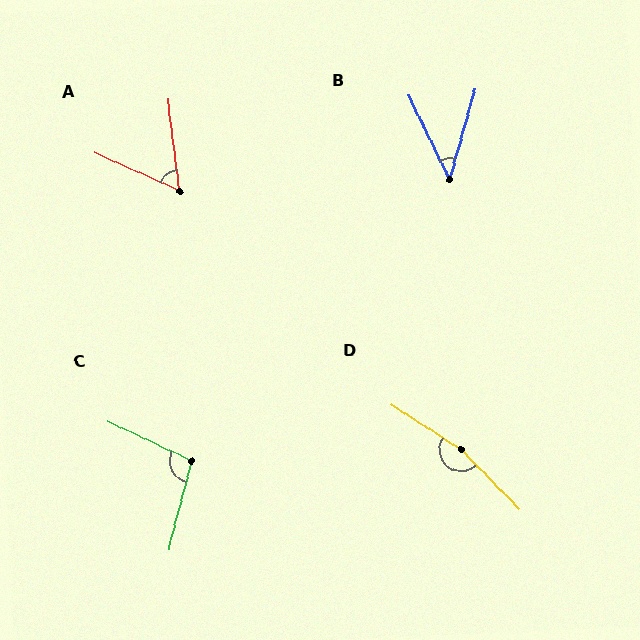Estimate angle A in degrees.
Approximately 59 degrees.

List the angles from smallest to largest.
B (42°), A (59°), C (101°), D (167°).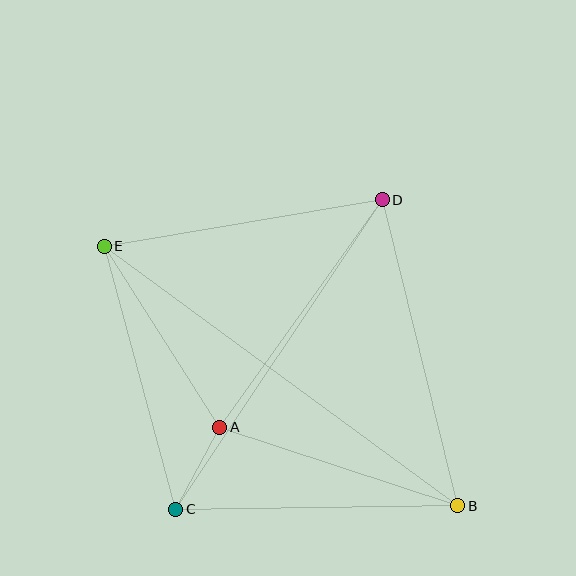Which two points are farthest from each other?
Points B and E are farthest from each other.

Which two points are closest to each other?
Points A and C are closest to each other.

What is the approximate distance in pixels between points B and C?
The distance between B and C is approximately 282 pixels.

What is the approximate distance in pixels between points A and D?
The distance between A and D is approximately 279 pixels.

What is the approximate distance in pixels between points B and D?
The distance between B and D is approximately 315 pixels.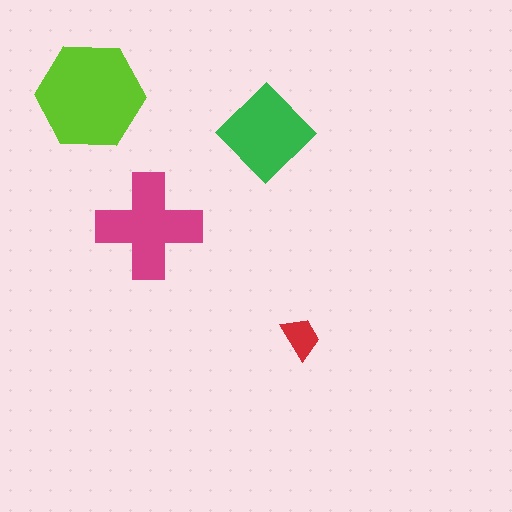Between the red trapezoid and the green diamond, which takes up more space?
The green diamond.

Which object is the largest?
The lime hexagon.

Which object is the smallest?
The red trapezoid.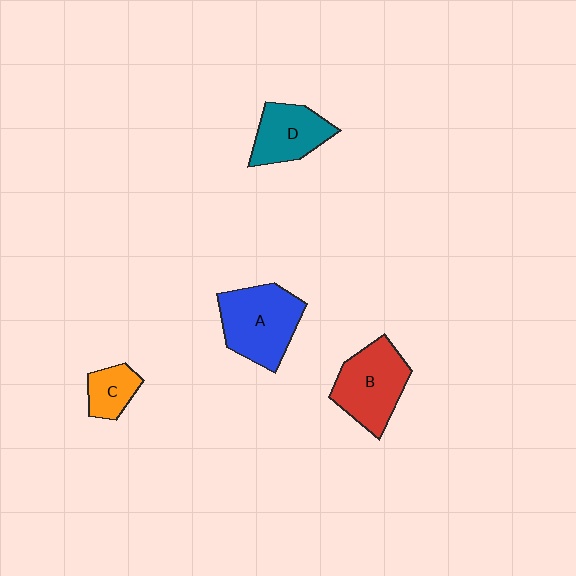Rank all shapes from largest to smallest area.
From largest to smallest: A (blue), B (red), D (teal), C (orange).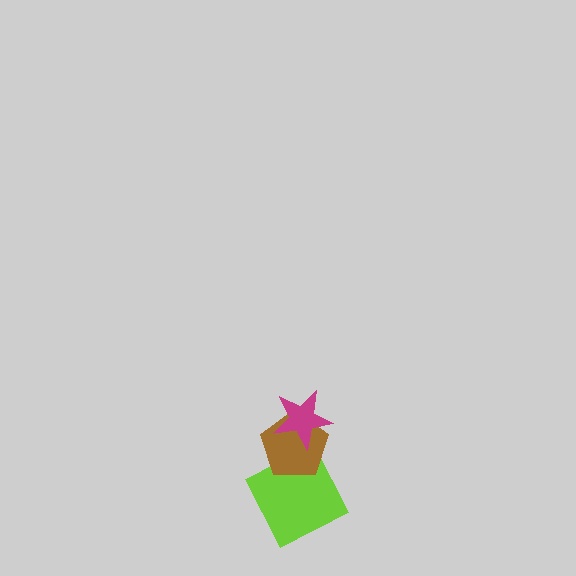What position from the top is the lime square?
The lime square is 3rd from the top.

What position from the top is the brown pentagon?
The brown pentagon is 2nd from the top.